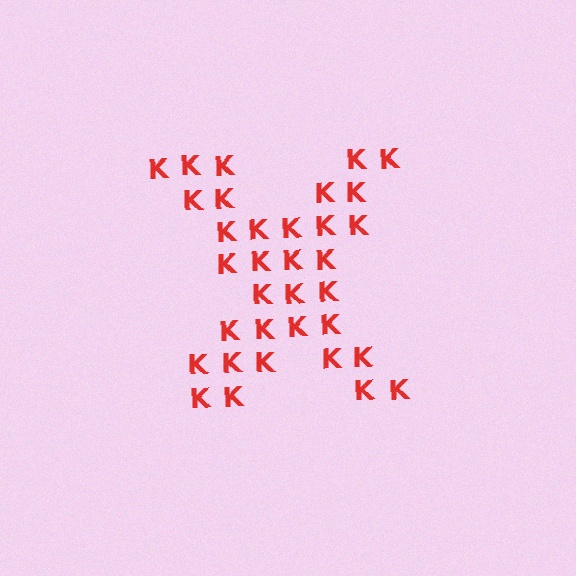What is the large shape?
The large shape is the letter X.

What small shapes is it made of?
It is made of small letter K's.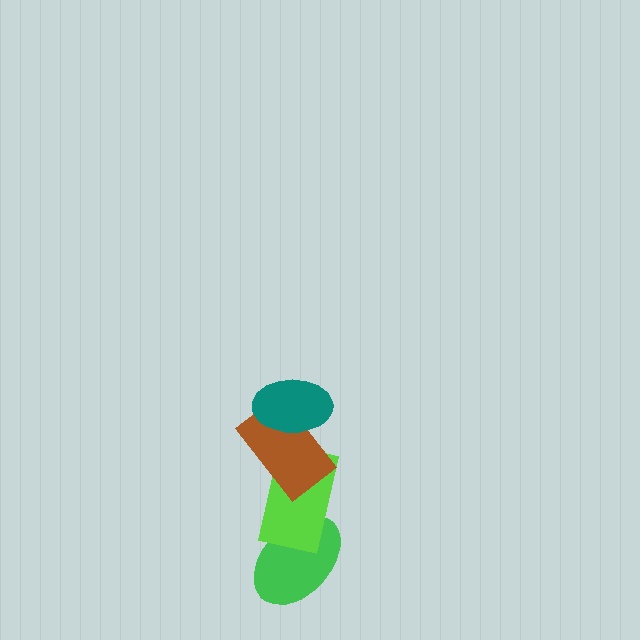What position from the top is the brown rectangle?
The brown rectangle is 2nd from the top.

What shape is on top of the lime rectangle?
The brown rectangle is on top of the lime rectangle.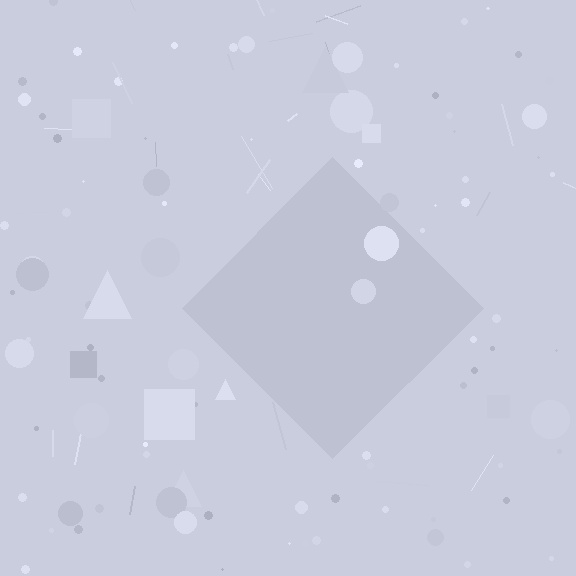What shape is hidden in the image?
A diamond is hidden in the image.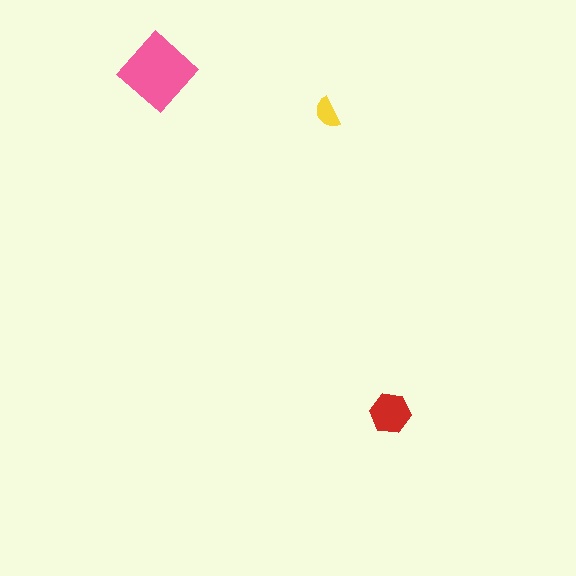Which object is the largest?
The pink diamond.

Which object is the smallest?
The yellow semicircle.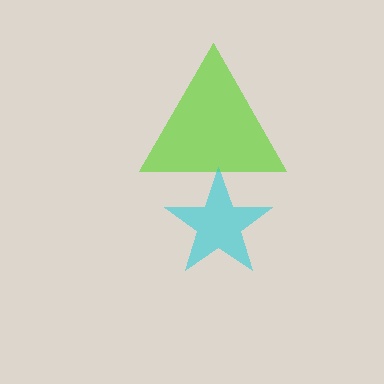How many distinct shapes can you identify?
There are 2 distinct shapes: a lime triangle, a cyan star.